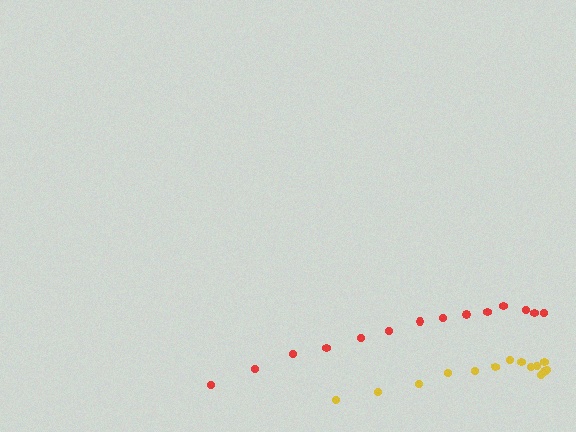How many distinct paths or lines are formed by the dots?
There are 2 distinct paths.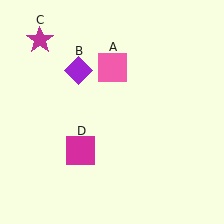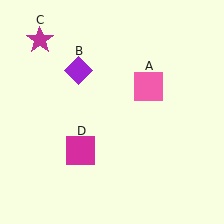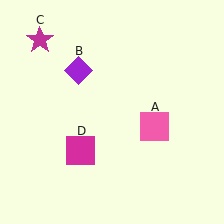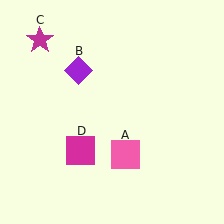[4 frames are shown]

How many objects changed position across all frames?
1 object changed position: pink square (object A).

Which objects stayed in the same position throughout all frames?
Purple diamond (object B) and magenta star (object C) and magenta square (object D) remained stationary.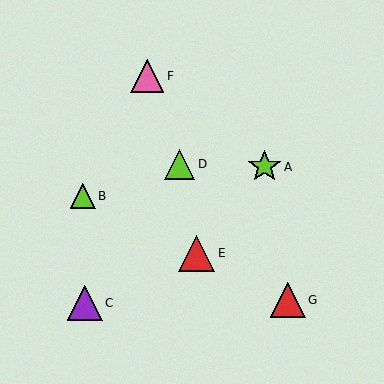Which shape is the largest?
The red triangle (labeled E) is the largest.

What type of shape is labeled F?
Shape F is a pink triangle.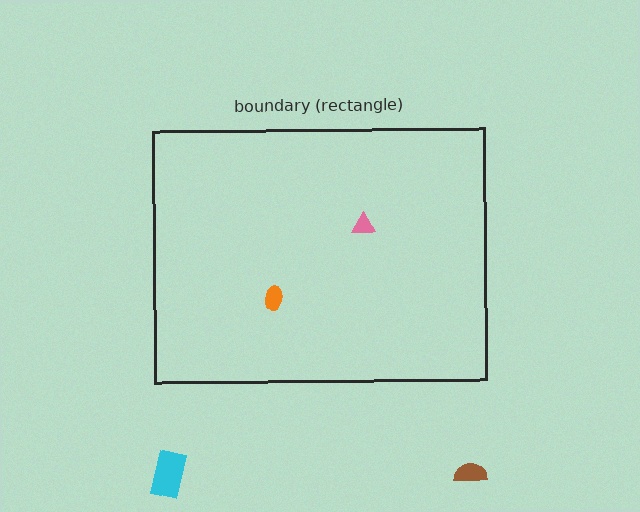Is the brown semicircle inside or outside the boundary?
Outside.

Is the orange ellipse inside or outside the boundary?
Inside.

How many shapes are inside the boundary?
2 inside, 2 outside.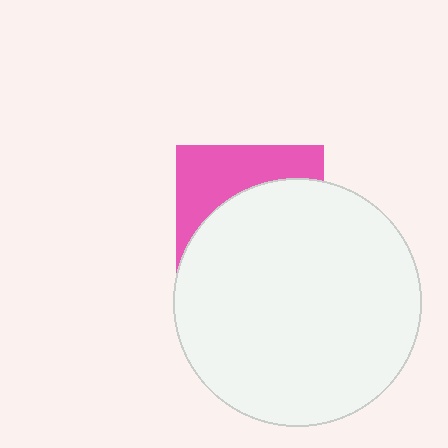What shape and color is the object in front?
The object in front is a white circle.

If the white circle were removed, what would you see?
You would see the complete pink square.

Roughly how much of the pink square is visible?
A small part of it is visible (roughly 36%).